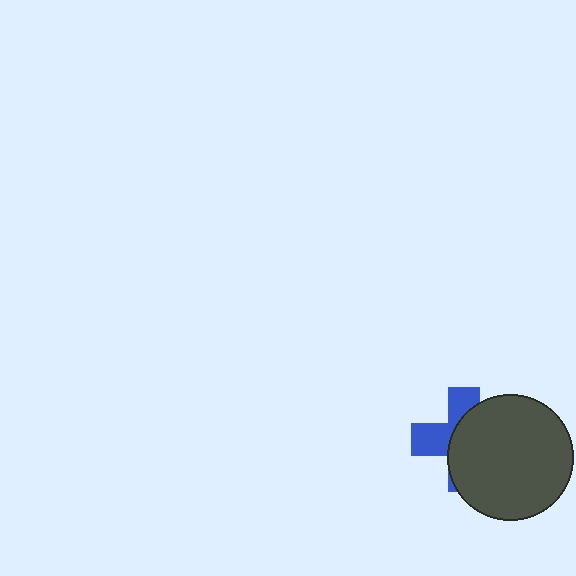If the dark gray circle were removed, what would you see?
You would see the complete blue cross.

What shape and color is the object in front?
The object in front is a dark gray circle.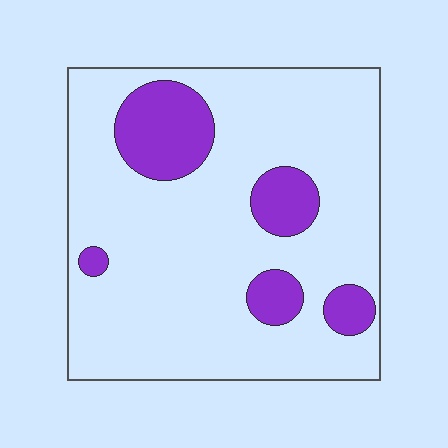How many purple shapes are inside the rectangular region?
5.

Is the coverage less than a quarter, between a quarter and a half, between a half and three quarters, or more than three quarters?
Less than a quarter.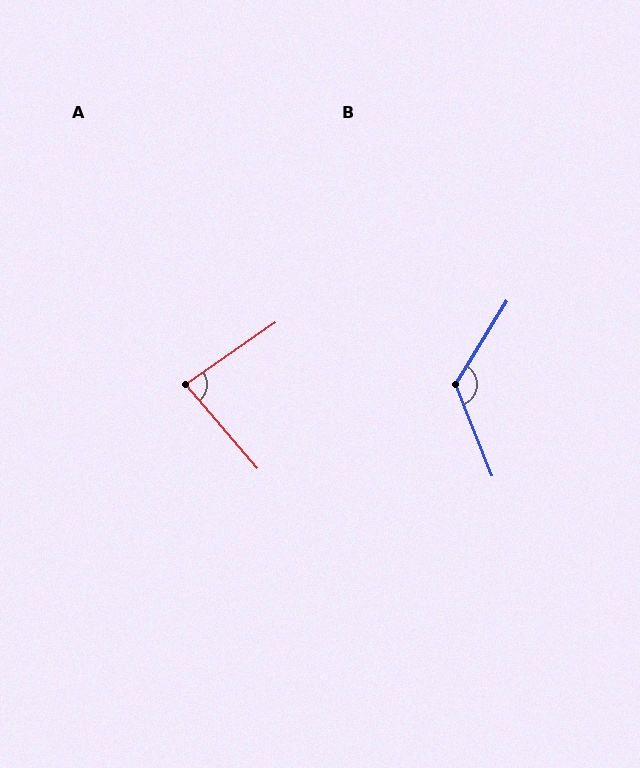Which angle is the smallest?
A, at approximately 85 degrees.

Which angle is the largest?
B, at approximately 127 degrees.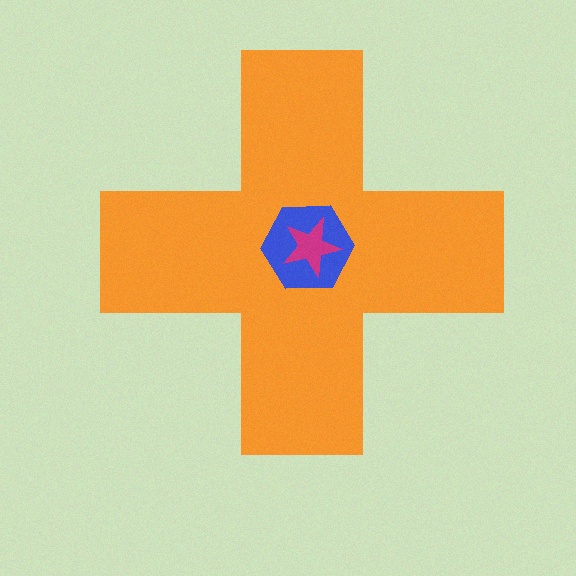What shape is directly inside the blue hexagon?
The magenta star.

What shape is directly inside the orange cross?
The blue hexagon.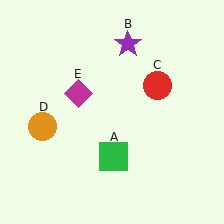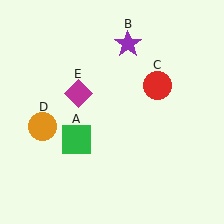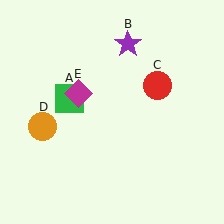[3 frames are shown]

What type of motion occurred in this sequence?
The green square (object A) rotated clockwise around the center of the scene.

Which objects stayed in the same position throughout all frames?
Purple star (object B) and red circle (object C) and orange circle (object D) and magenta diamond (object E) remained stationary.